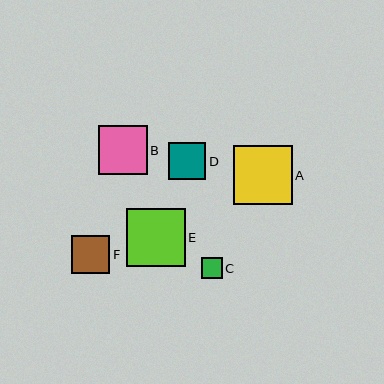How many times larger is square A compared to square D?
Square A is approximately 1.6 times the size of square D.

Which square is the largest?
Square A is the largest with a size of approximately 59 pixels.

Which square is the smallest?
Square C is the smallest with a size of approximately 20 pixels.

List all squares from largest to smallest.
From largest to smallest: A, E, B, F, D, C.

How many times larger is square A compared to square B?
Square A is approximately 1.2 times the size of square B.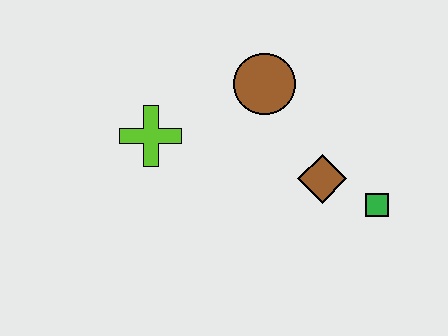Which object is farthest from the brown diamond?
The lime cross is farthest from the brown diamond.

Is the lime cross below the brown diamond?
No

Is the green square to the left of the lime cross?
No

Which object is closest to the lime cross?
The brown circle is closest to the lime cross.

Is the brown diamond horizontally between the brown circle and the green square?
Yes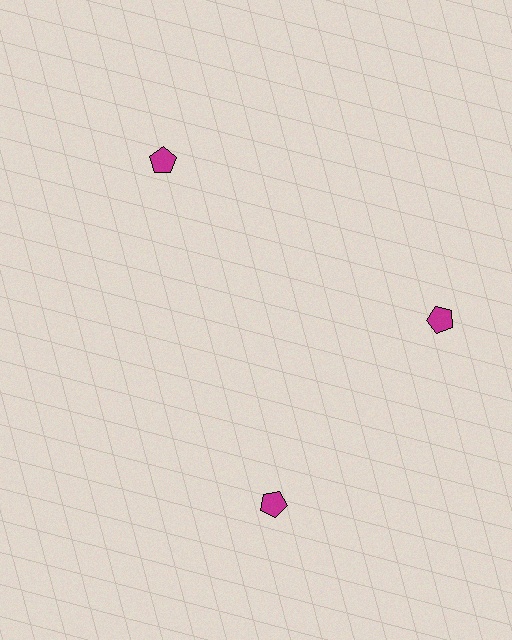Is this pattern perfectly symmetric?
No. The 3 magenta pentagons are arranged in a ring, but one element near the 7 o'clock position is rotated out of alignment along the ring, breaking the 3-fold rotational symmetry.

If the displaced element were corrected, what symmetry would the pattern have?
It would have 3-fold rotational symmetry — the pattern would map onto itself every 120 degrees.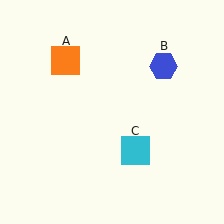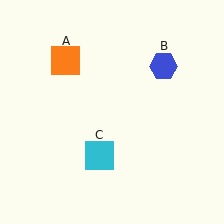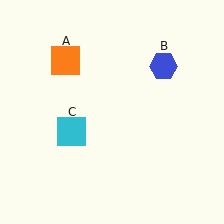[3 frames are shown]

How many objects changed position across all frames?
1 object changed position: cyan square (object C).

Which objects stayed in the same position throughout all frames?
Orange square (object A) and blue hexagon (object B) remained stationary.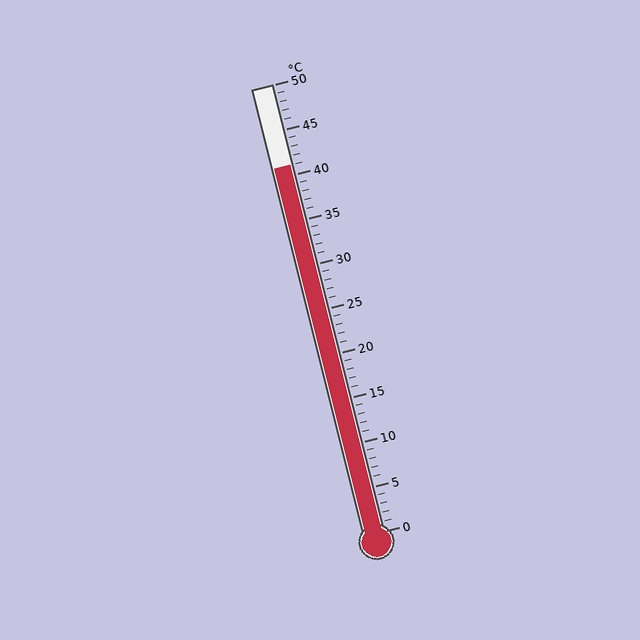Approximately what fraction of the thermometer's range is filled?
The thermometer is filled to approximately 80% of its range.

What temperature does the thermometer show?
The thermometer shows approximately 41°C.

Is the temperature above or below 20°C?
The temperature is above 20°C.